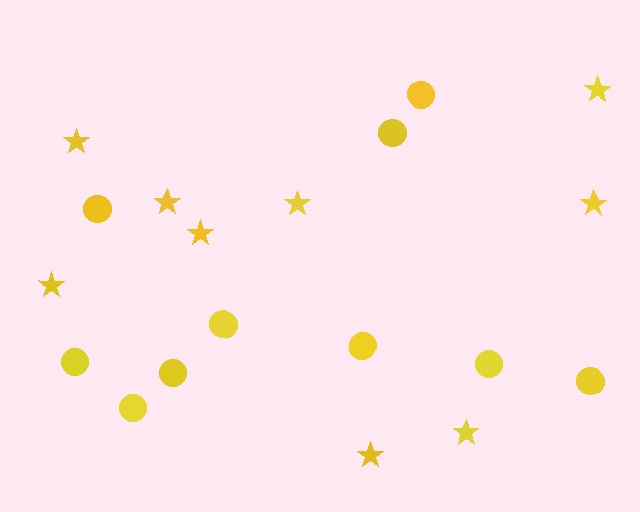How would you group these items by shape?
There are 2 groups: one group of stars (9) and one group of circles (10).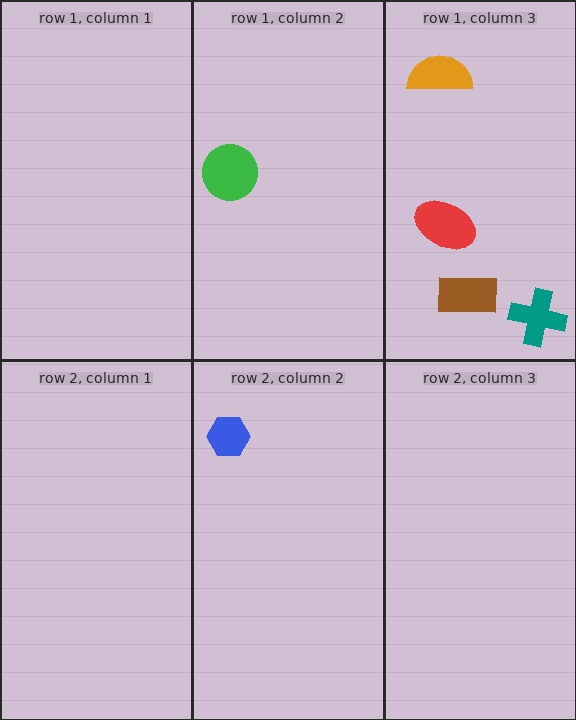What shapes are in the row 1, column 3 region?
The red ellipse, the orange semicircle, the brown rectangle, the teal cross.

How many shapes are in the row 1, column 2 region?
1.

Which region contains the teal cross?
The row 1, column 3 region.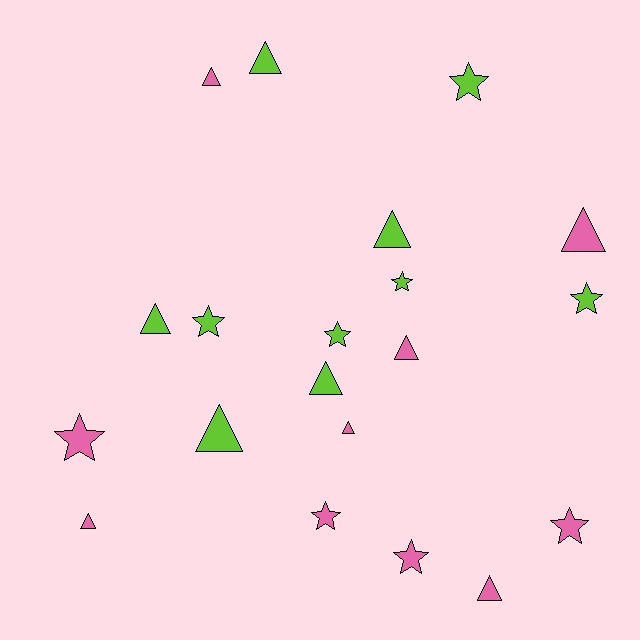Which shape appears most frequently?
Triangle, with 11 objects.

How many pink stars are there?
There are 4 pink stars.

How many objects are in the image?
There are 20 objects.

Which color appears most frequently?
Lime, with 10 objects.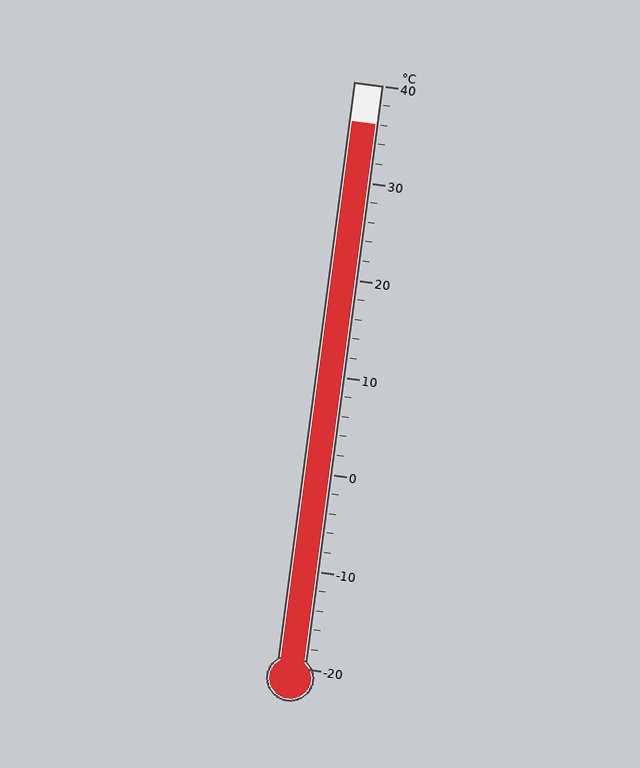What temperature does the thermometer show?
The thermometer shows approximately 36°C.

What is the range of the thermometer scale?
The thermometer scale ranges from -20°C to 40°C.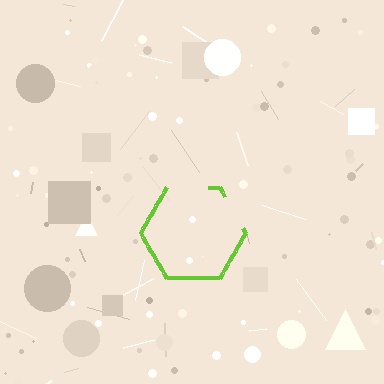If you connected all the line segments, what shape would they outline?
They would outline a hexagon.